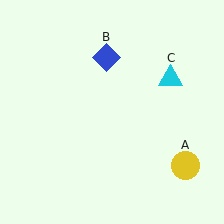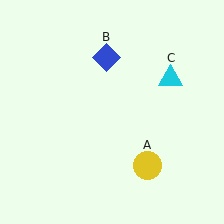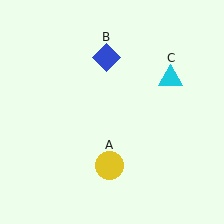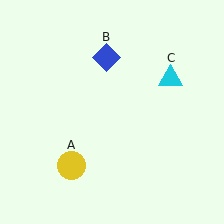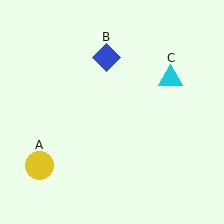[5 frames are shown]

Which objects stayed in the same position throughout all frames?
Blue diamond (object B) and cyan triangle (object C) remained stationary.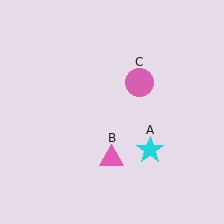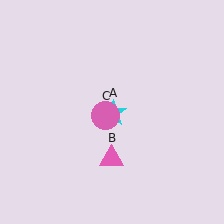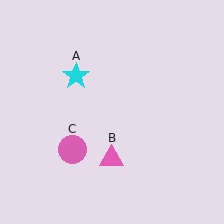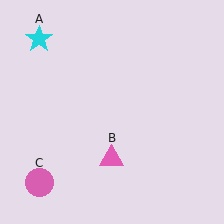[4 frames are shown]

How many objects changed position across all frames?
2 objects changed position: cyan star (object A), pink circle (object C).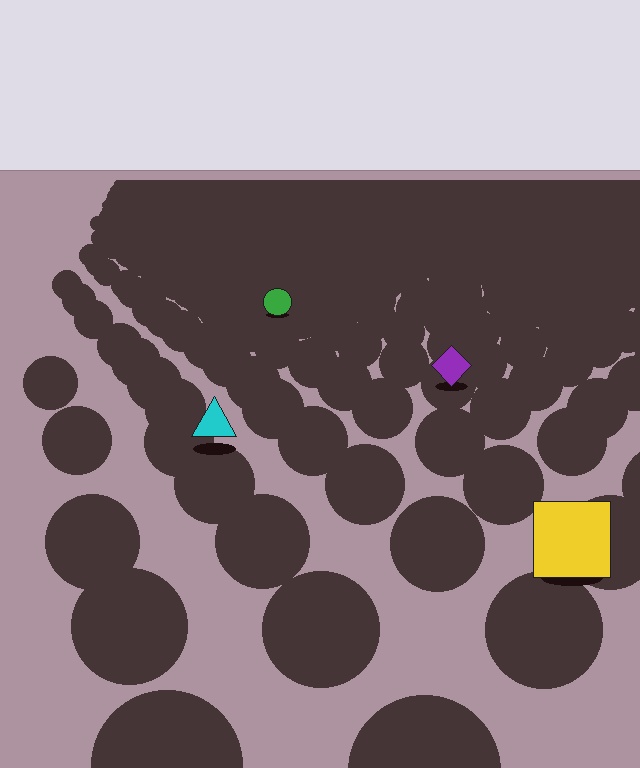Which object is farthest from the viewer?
The green circle is farthest from the viewer. It appears smaller and the ground texture around it is denser.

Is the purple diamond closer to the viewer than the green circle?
Yes. The purple diamond is closer — you can tell from the texture gradient: the ground texture is coarser near it.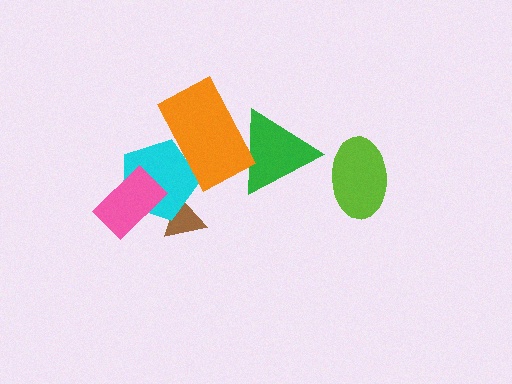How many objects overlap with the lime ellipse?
0 objects overlap with the lime ellipse.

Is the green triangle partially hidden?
Yes, it is partially covered by another shape.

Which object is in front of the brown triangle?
The cyan pentagon is in front of the brown triangle.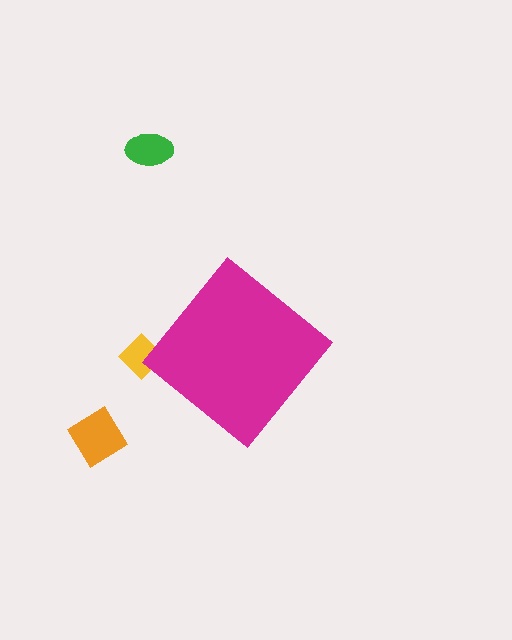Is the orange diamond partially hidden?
No, the orange diamond is fully visible.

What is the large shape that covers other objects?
A magenta diamond.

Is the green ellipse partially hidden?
No, the green ellipse is fully visible.